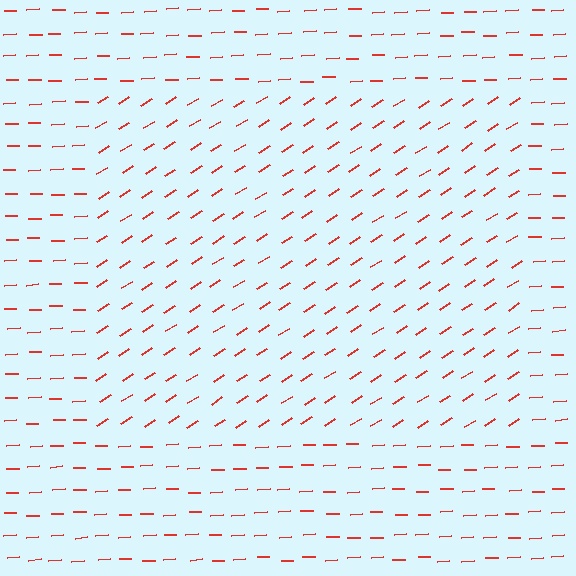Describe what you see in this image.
The image is filled with small red line segments. A rectangle region in the image has lines oriented differently from the surrounding lines, creating a visible texture boundary.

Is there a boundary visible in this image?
Yes, there is a texture boundary formed by a change in line orientation.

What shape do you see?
I see a rectangle.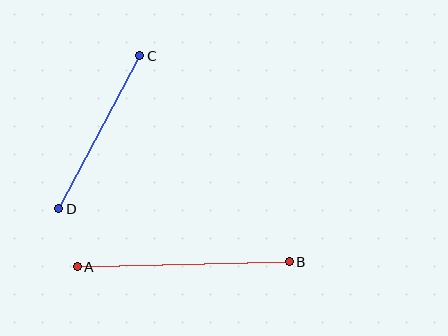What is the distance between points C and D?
The distance is approximately 173 pixels.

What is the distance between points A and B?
The distance is approximately 212 pixels.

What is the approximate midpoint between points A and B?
The midpoint is at approximately (183, 264) pixels.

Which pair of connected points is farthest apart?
Points A and B are farthest apart.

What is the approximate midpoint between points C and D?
The midpoint is at approximately (99, 132) pixels.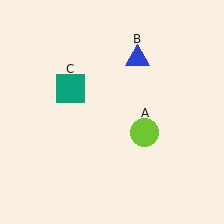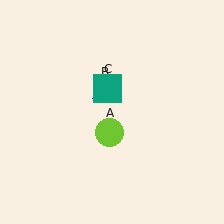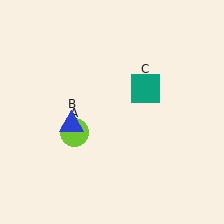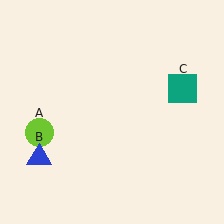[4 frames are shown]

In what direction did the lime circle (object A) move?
The lime circle (object A) moved left.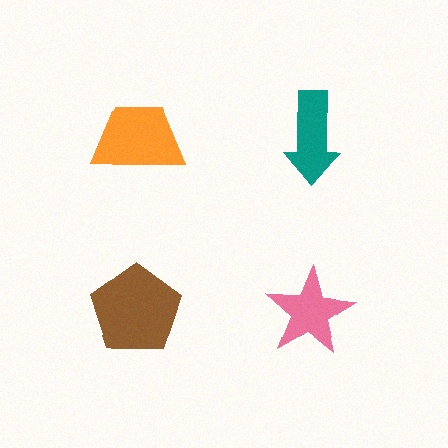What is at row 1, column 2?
A teal arrow.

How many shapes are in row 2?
2 shapes.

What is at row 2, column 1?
A brown pentagon.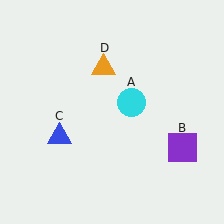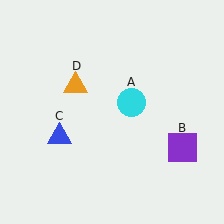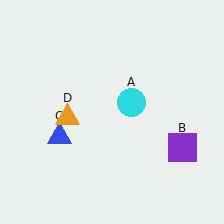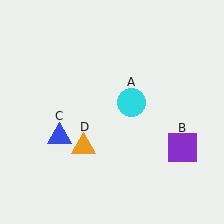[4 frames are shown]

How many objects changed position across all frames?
1 object changed position: orange triangle (object D).